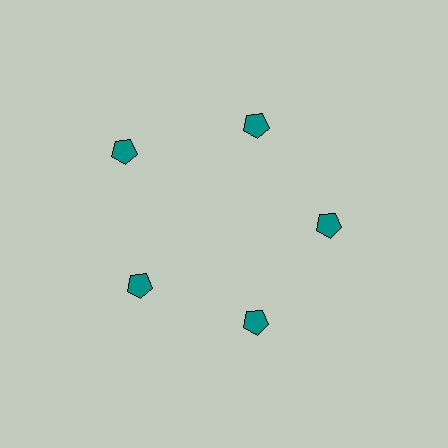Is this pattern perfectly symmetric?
No. The 5 teal pentagons are arranged in a ring, but one element near the 10 o'clock position is pushed outward from the center, breaking the 5-fold rotational symmetry.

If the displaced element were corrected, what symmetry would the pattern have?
It would have 5-fold rotational symmetry — the pattern would map onto itself every 72 degrees.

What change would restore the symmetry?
The symmetry would be restored by moving it inward, back onto the ring so that all 5 pentagons sit at equal angles and equal distance from the center.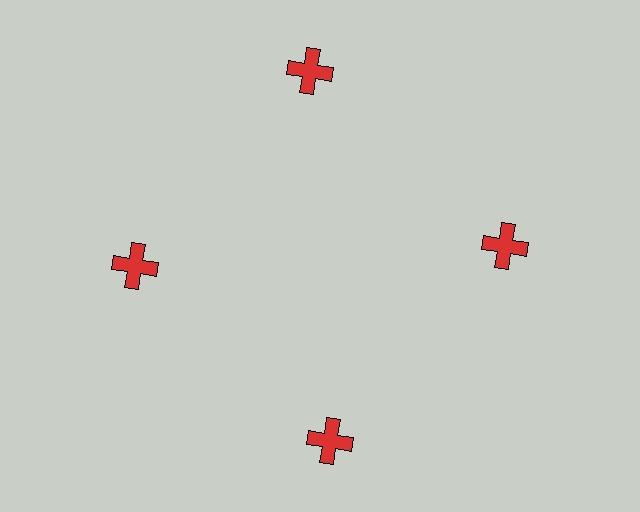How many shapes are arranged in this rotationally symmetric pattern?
There are 4 shapes, arranged in 4 groups of 1.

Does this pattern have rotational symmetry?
Yes, this pattern has 4-fold rotational symmetry. It looks the same after rotating 90 degrees around the center.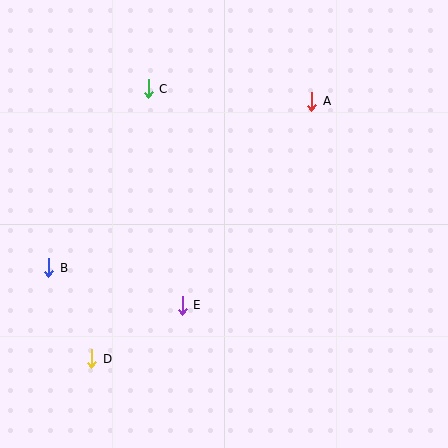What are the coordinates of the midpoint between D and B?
The midpoint between D and B is at (70, 313).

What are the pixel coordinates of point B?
Point B is at (49, 268).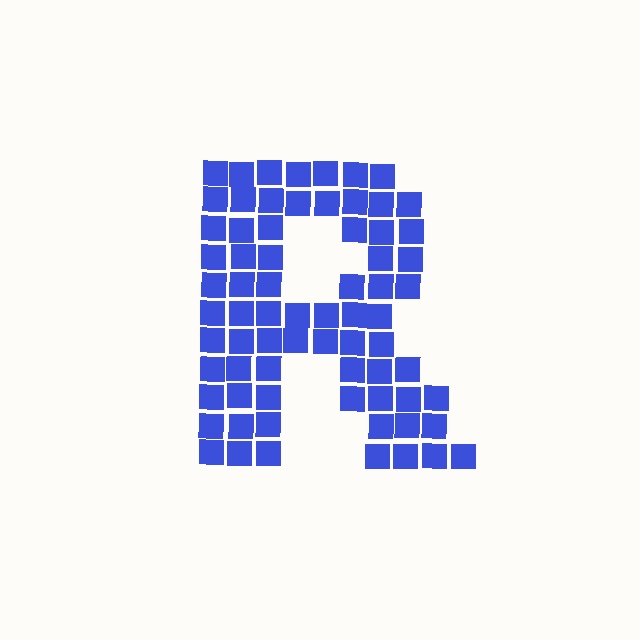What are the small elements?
The small elements are squares.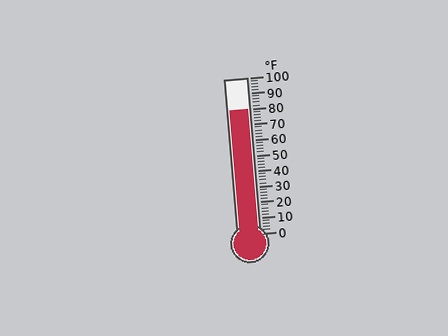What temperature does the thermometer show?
The thermometer shows approximately 80°F.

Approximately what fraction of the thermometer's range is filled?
The thermometer is filled to approximately 80% of its range.